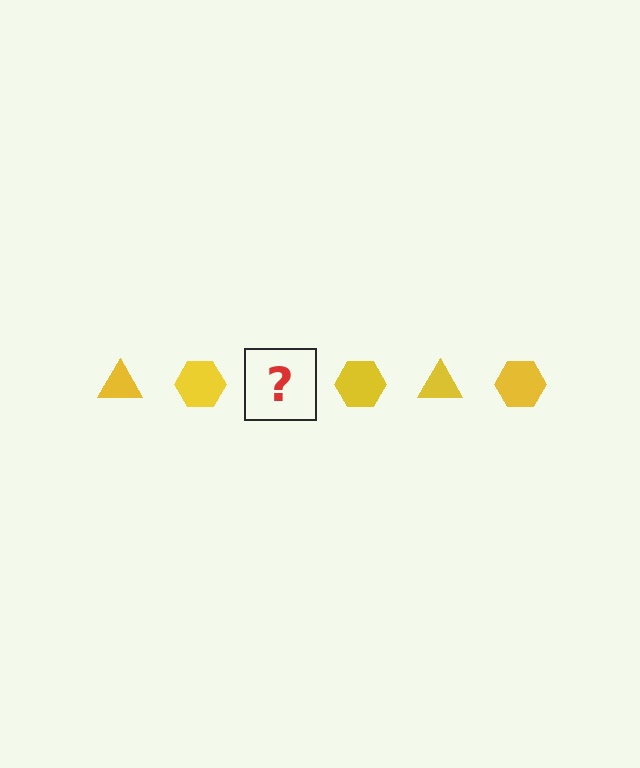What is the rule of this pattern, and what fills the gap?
The rule is that the pattern cycles through triangle, hexagon shapes in yellow. The gap should be filled with a yellow triangle.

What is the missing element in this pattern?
The missing element is a yellow triangle.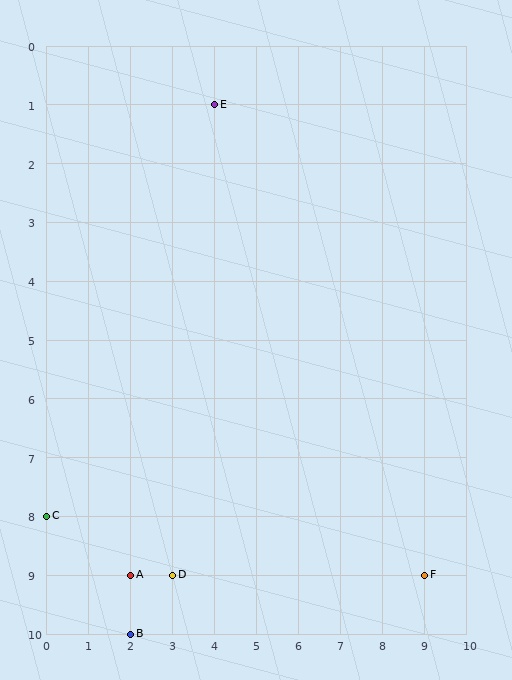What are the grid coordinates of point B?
Point B is at grid coordinates (2, 10).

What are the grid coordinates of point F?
Point F is at grid coordinates (9, 9).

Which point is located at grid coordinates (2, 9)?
Point A is at (2, 9).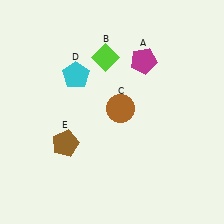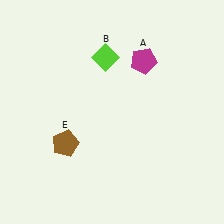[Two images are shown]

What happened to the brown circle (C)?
The brown circle (C) was removed in Image 2. It was in the top-right area of Image 1.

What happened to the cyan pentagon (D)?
The cyan pentagon (D) was removed in Image 2. It was in the top-left area of Image 1.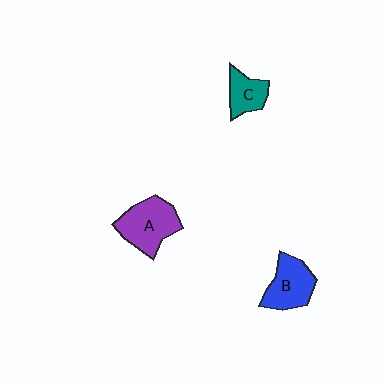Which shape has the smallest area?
Shape C (teal).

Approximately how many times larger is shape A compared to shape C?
Approximately 1.7 times.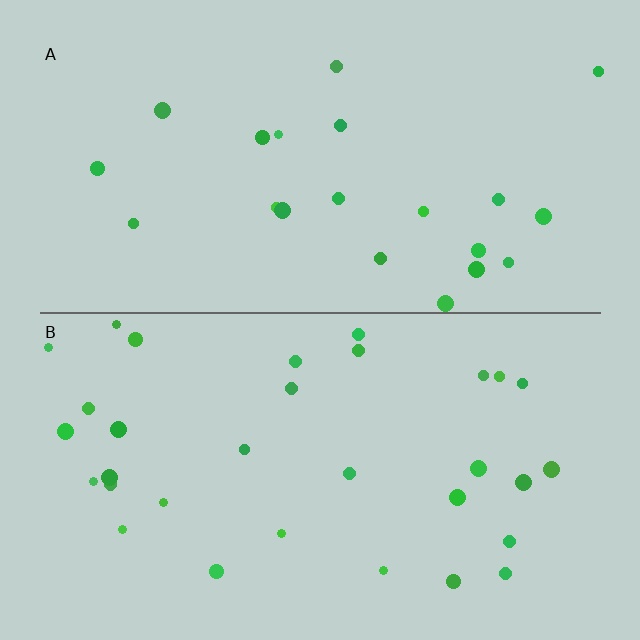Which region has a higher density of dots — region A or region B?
B (the bottom).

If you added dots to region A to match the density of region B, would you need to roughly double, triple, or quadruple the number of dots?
Approximately double.